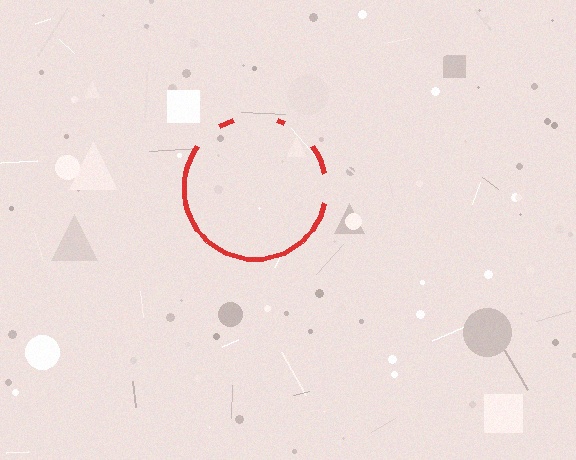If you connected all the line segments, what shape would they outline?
They would outline a circle.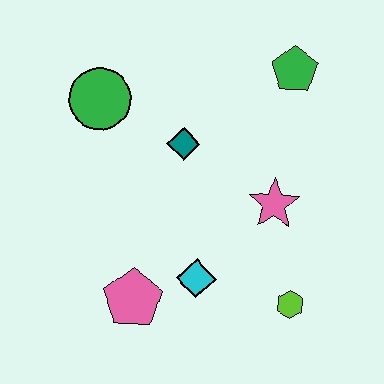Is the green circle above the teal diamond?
Yes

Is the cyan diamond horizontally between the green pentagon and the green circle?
Yes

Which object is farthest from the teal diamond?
The lime hexagon is farthest from the teal diamond.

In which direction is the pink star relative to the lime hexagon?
The pink star is above the lime hexagon.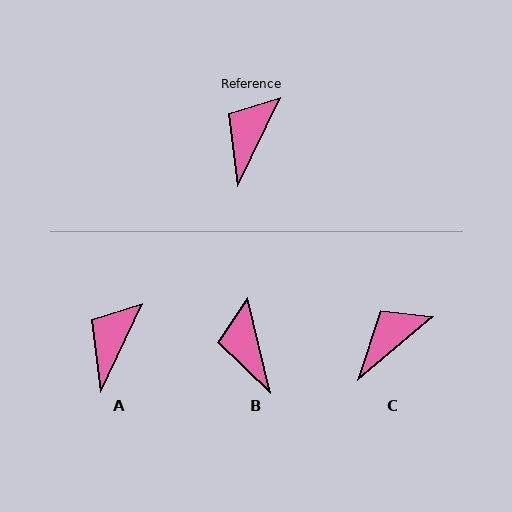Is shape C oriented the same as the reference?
No, it is off by about 24 degrees.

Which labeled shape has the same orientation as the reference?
A.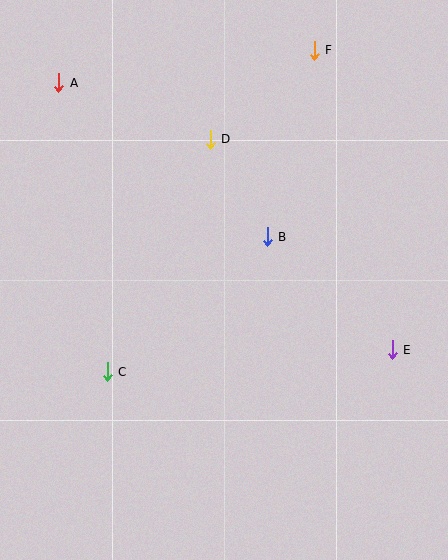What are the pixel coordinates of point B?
Point B is at (267, 237).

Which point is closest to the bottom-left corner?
Point C is closest to the bottom-left corner.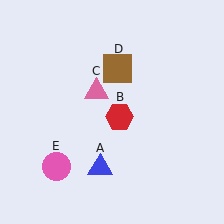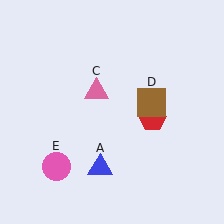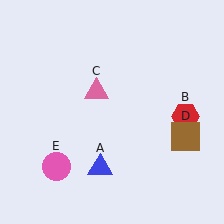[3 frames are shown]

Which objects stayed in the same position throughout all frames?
Blue triangle (object A) and pink triangle (object C) and pink circle (object E) remained stationary.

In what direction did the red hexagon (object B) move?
The red hexagon (object B) moved right.